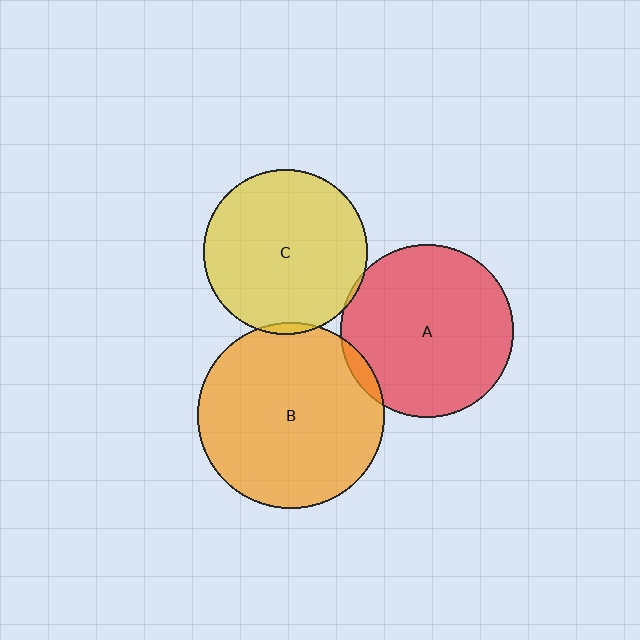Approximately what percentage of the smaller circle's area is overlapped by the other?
Approximately 5%.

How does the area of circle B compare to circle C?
Approximately 1.3 times.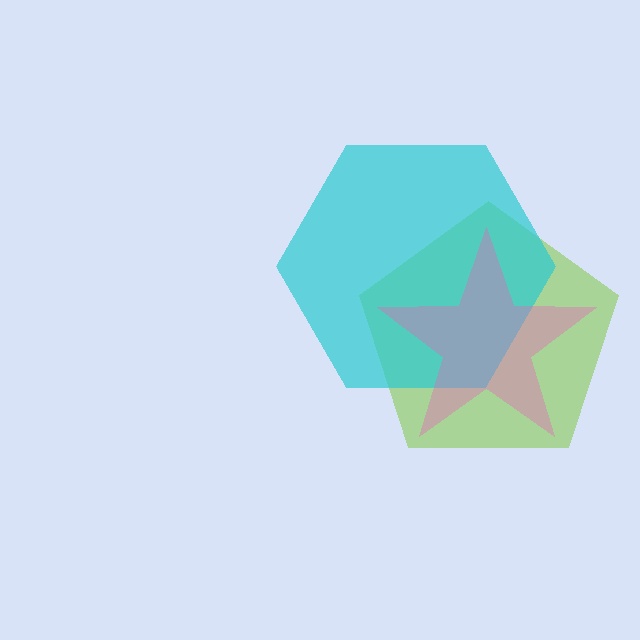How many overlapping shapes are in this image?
There are 3 overlapping shapes in the image.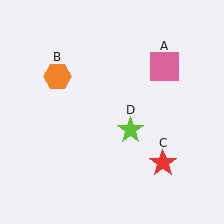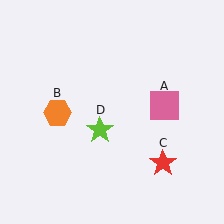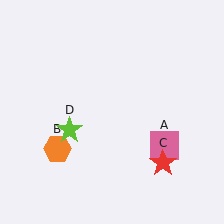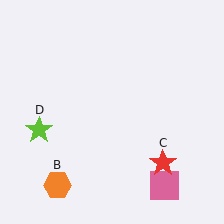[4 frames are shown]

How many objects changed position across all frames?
3 objects changed position: pink square (object A), orange hexagon (object B), lime star (object D).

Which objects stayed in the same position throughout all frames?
Red star (object C) remained stationary.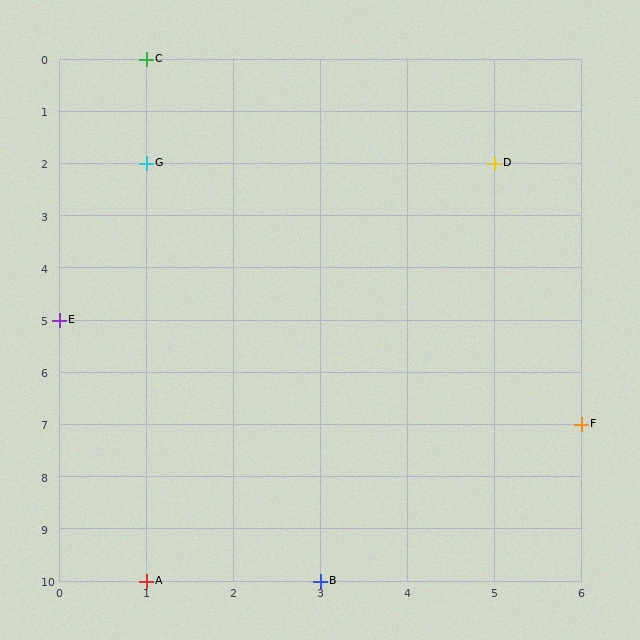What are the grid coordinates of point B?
Point B is at grid coordinates (3, 10).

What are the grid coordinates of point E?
Point E is at grid coordinates (0, 5).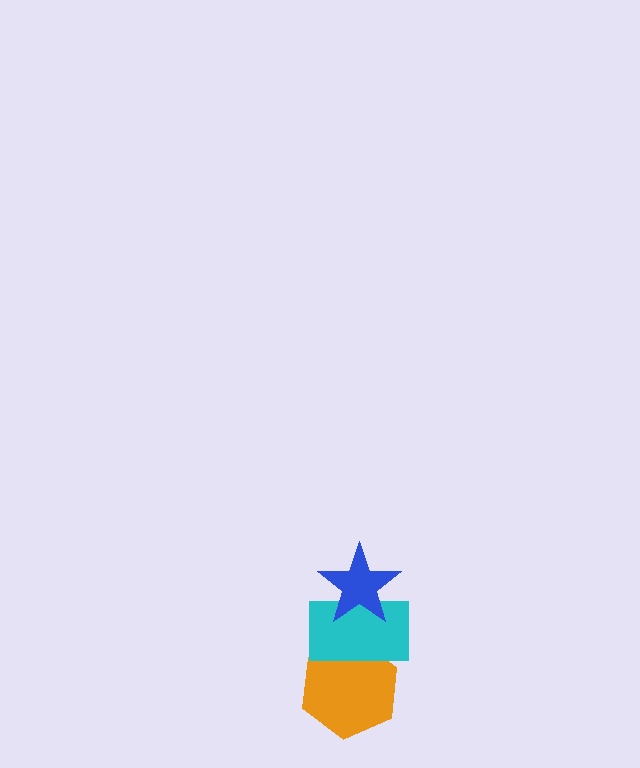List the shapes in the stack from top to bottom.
From top to bottom: the blue star, the cyan rectangle, the orange hexagon.